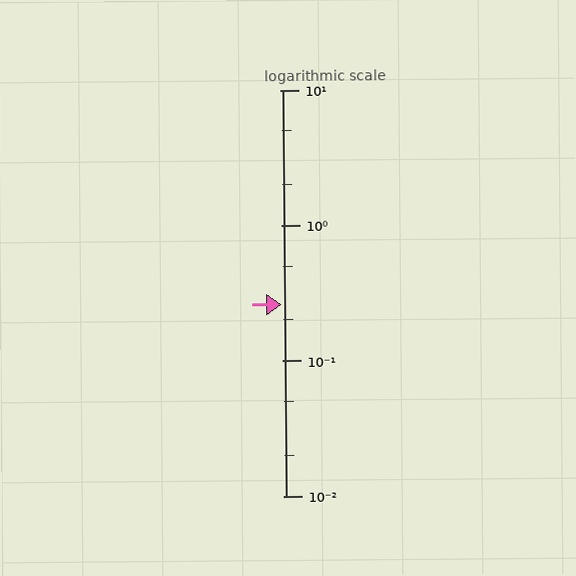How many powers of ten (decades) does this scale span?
The scale spans 3 decades, from 0.01 to 10.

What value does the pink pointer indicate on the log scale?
The pointer indicates approximately 0.26.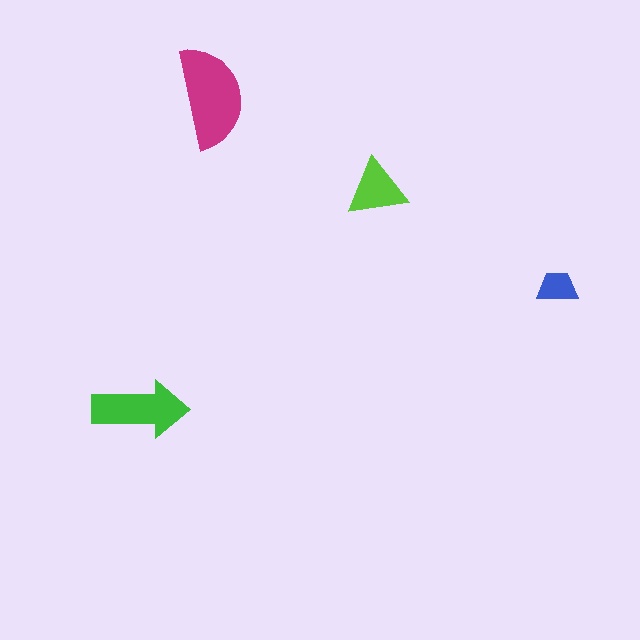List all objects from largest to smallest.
The magenta semicircle, the green arrow, the lime triangle, the blue trapezoid.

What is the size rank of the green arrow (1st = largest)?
2nd.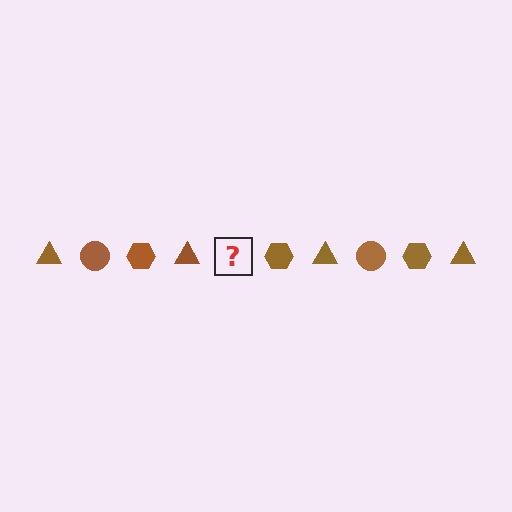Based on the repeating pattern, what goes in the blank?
The blank should be a brown circle.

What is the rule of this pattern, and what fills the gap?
The rule is that the pattern cycles through triangle, circle, hexagon shapes in brown. The gap should be filled with a brown circle.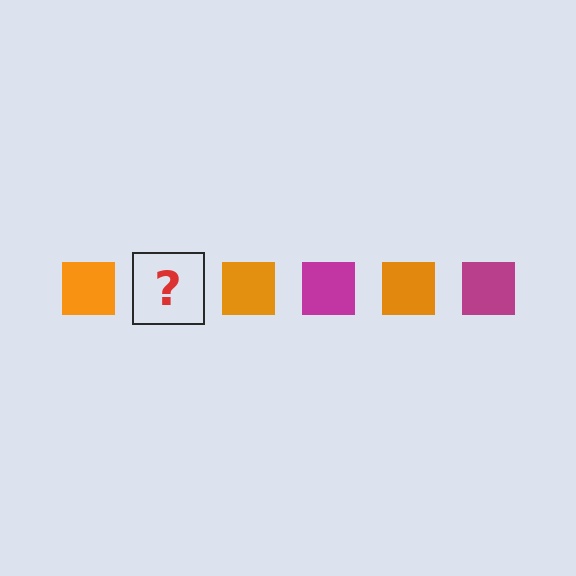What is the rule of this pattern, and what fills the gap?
The rule is that the pattern cycles through orange, magenta squares. The gap should be filled with a magenta square.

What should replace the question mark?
The question mark should be replaced with a magenta square.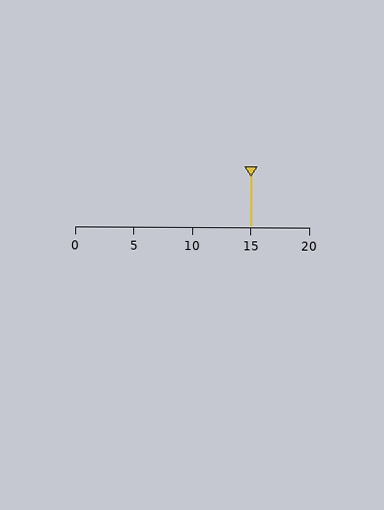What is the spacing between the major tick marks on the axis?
The major ticks are spaced 5 apart.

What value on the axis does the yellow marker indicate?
The marker indicates approximately 15.